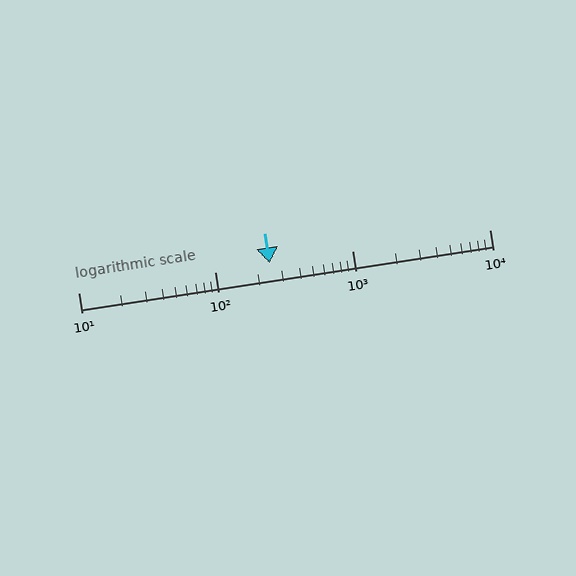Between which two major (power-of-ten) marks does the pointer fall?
The pointer is between 100 and 1000.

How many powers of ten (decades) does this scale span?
The scale spans 3 decades, from 10 to 10000.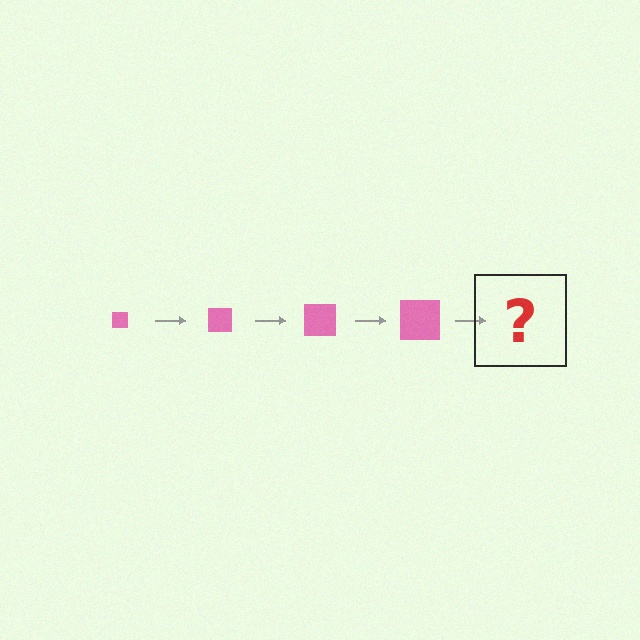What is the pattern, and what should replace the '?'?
The pattern is that the square gets progressively larger each step. The '?' should be a pink square, larger than the previous one.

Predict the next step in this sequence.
The next step is a pink square, larger than the previous one.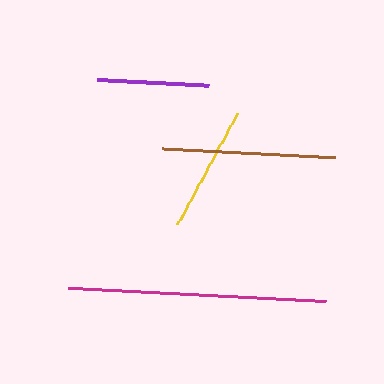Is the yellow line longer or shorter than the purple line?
The yellow line is longer than the purple line.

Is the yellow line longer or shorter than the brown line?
The brown line is longer than the yellow line.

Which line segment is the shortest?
The purple line is the shortest at approximately 112 pixels.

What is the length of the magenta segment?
The magenta segment is approximately 258 pixels long.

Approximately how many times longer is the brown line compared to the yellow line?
The brown line is approximately 1.4 times the length of the yellow line.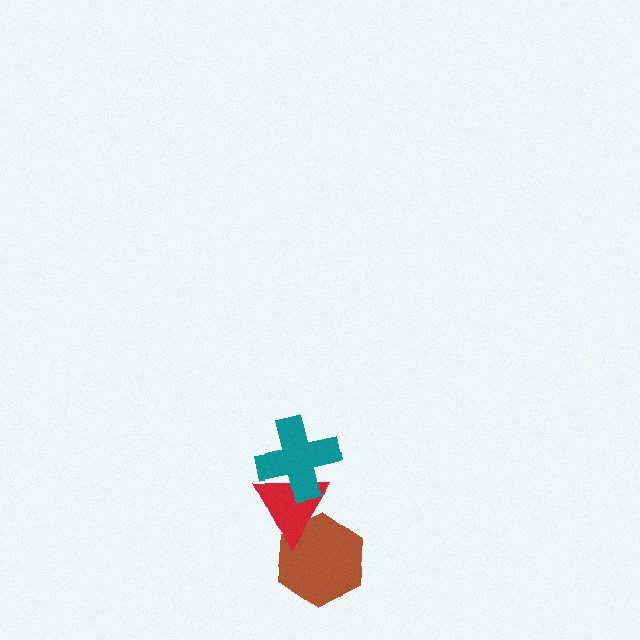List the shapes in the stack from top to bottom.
From top to bottom: the teal cross, the red triangle, the brown hexagon.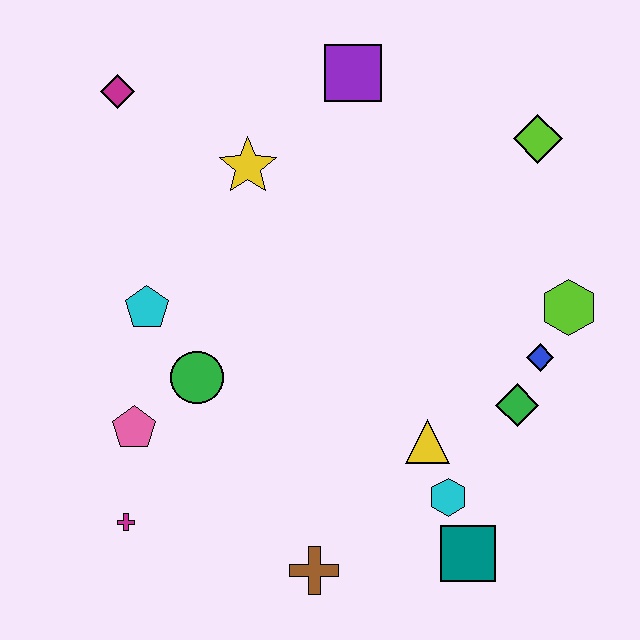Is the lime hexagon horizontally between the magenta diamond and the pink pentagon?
No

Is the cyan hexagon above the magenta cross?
Yes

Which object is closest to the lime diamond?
The lime hexagon is closest to the lime diamond.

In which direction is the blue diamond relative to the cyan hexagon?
The blue diamond is above the cyan hexagon.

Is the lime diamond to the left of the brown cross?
No